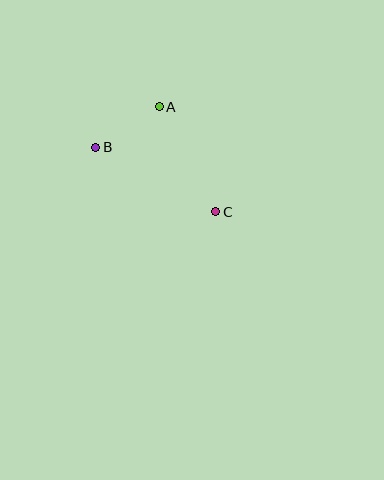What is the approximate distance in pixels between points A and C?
The distance between A and C is approximately 119 pixels.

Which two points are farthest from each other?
Points B and C are farthest from each other.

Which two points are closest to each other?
Points A and B are closest to each other.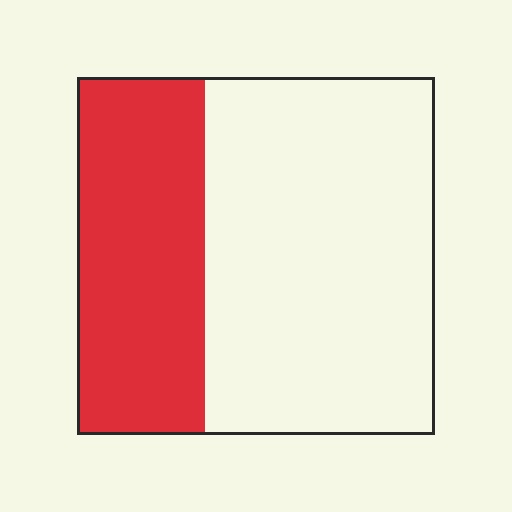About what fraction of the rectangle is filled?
About three eighths (3/8).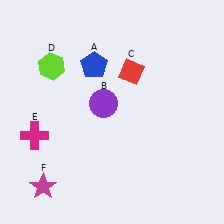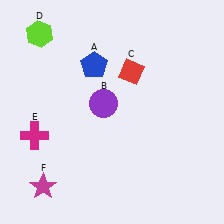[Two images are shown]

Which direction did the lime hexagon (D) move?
The lime hexagon (D) moved up.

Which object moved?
The lime hexagon (D) moved up.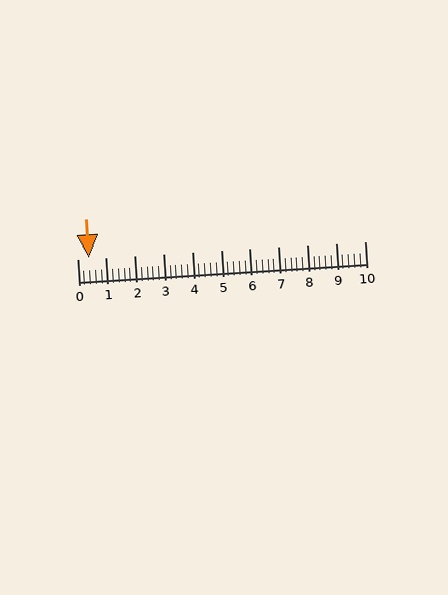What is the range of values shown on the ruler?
The ruler shows values from 0 to 10.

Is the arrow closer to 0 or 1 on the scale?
The arrow is closer to 0.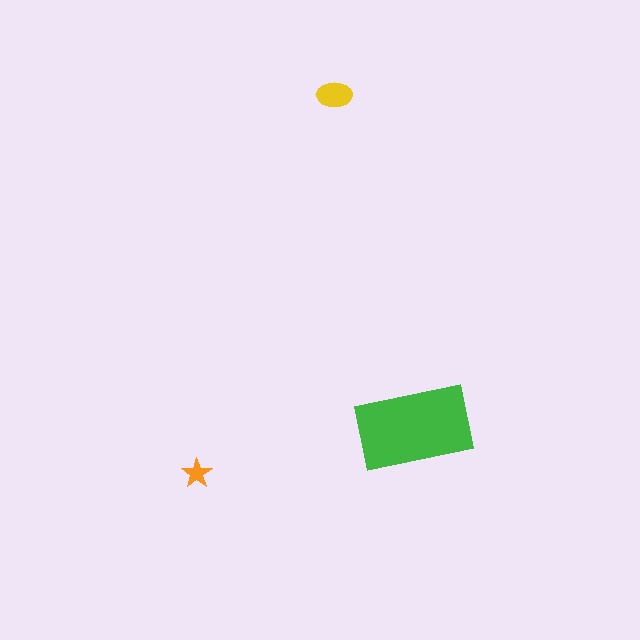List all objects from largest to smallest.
The green rectangle, the yellow ellipse, the orange star.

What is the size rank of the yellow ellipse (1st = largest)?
2nd.